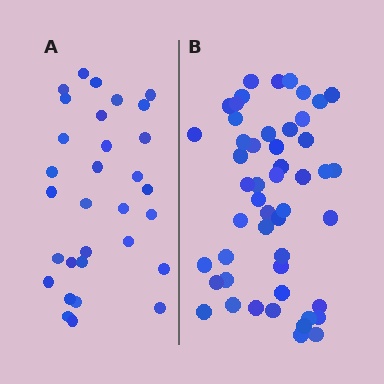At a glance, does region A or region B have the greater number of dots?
Region B (the right region) has more dots.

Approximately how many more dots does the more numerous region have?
Region B has approximately 20 more dots than region A.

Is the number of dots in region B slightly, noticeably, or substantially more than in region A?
Region B has substantially more. The ratio is roughly 1.6 to 1.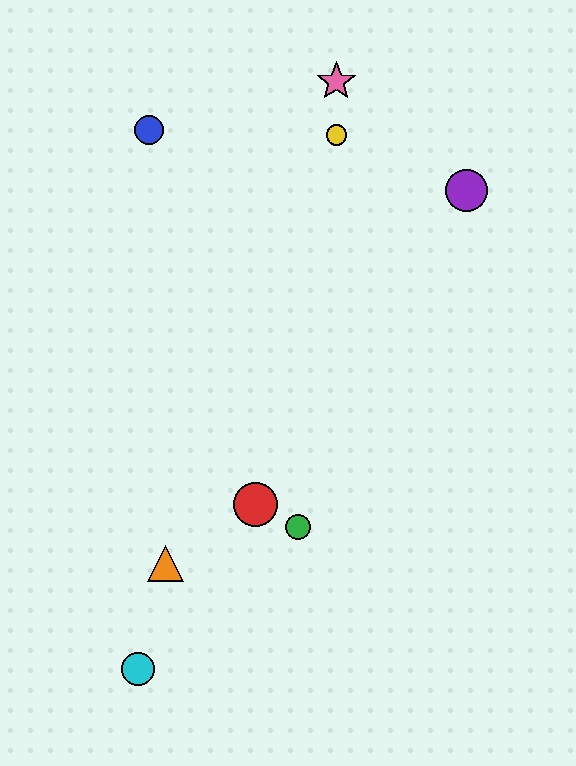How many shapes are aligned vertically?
2 shapes (the yellow circle, the pink star) are aligned vertically.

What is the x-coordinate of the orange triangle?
The orange triangle is at x≈165.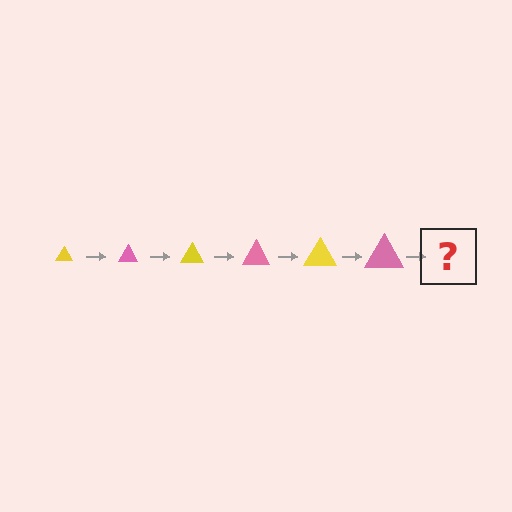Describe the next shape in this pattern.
It should be a yellow triangle, larger than the previous one.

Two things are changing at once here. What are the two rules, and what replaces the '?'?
The two rules are that the triangle grows larger each step and the color cycles through yellow and pink. The '?' should be a yellow triangle, larger than the previous one.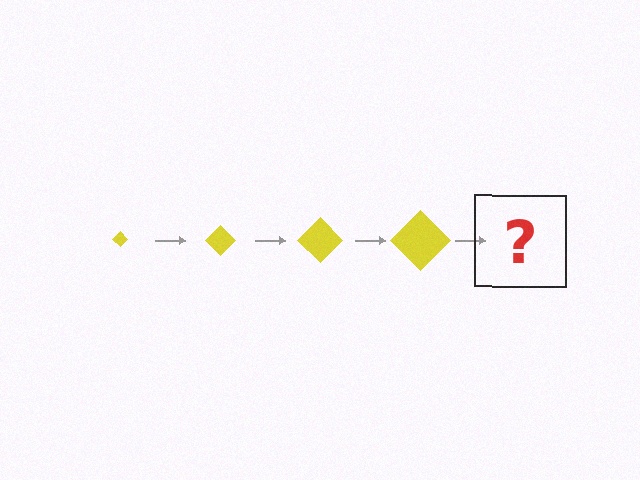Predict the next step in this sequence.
The next step is a yellow diamond, larger than the previous one.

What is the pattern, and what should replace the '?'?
The pattern is that the diamond gets progressively larger each step. The '?' should be a yellow diamond, larger than the previous one.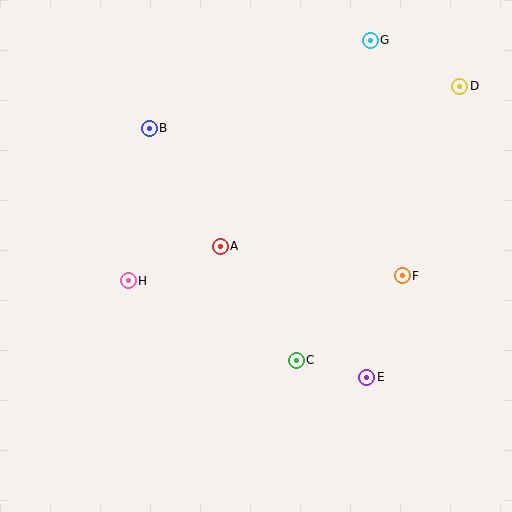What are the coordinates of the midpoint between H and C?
The midpoint between H and C is at (212, 320).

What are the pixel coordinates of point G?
Point G is at (370, 40).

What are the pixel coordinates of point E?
Point E is at (367, 377).